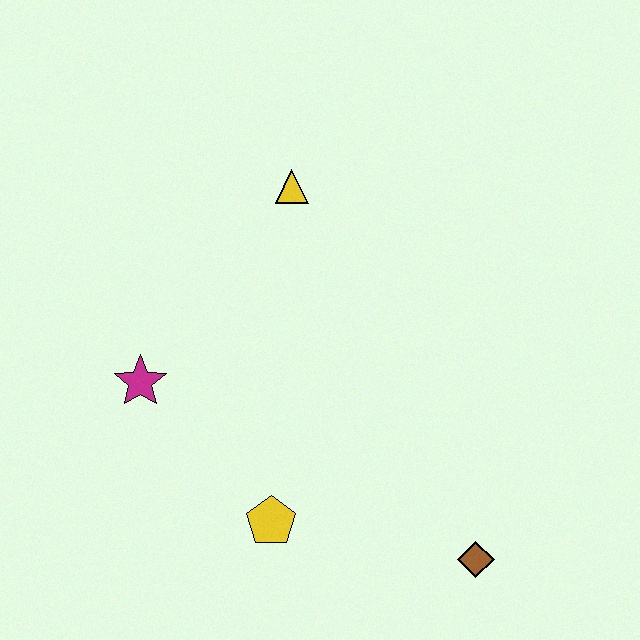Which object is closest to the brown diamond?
The yellow pentagon is closest to the brown diamond.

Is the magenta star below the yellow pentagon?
No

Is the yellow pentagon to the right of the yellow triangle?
No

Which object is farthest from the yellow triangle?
The brown diamond is farthest from the yellow triangle.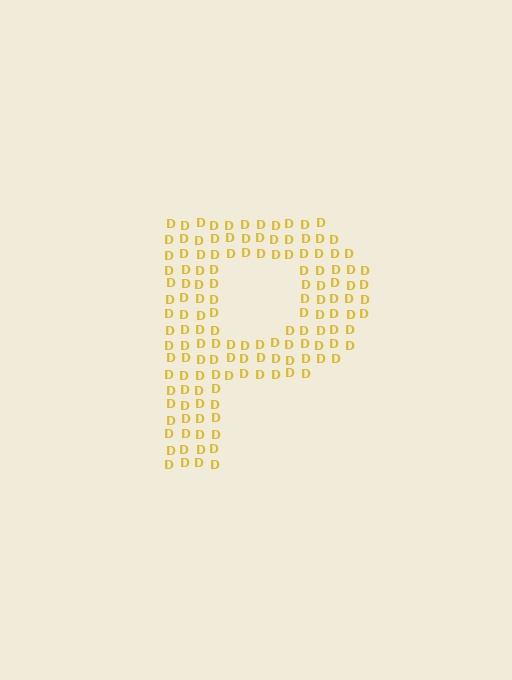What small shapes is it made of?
It is made of small letter D's.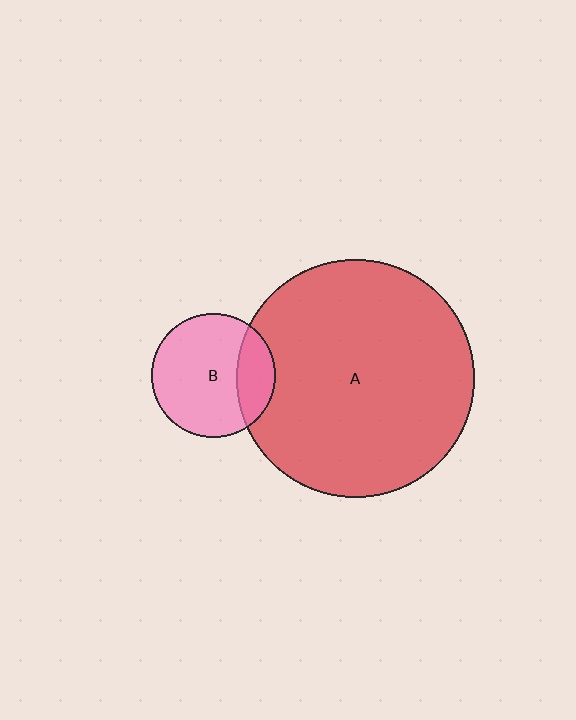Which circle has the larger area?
Circle A (red).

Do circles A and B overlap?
Yes.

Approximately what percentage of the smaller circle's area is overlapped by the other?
Approximately 25%.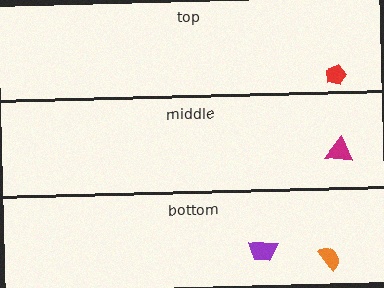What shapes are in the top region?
The red pentagon.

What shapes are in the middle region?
The magenta triangle.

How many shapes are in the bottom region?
2.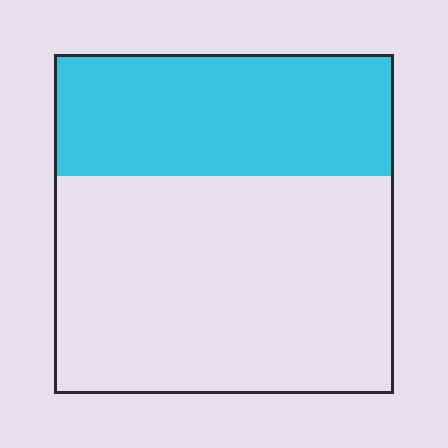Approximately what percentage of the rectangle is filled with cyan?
Approximately 35%.